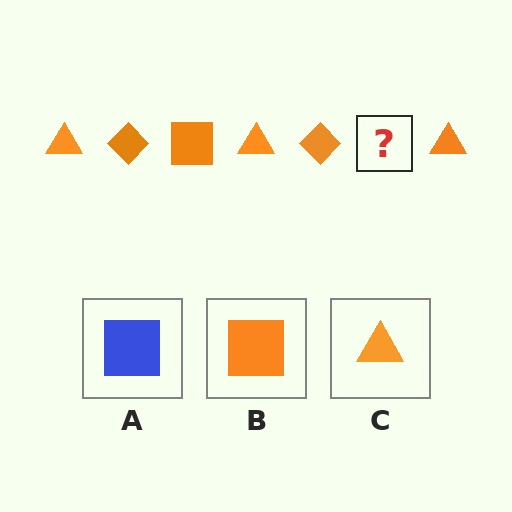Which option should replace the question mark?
Option B.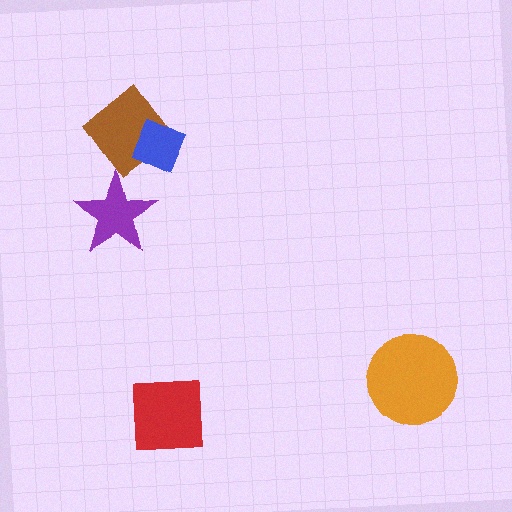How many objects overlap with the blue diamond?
1 object overlaps with the blue diamond.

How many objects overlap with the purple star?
0 objects overlap with the purple star.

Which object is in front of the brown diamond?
The blue diamond is in front of the brown diamond.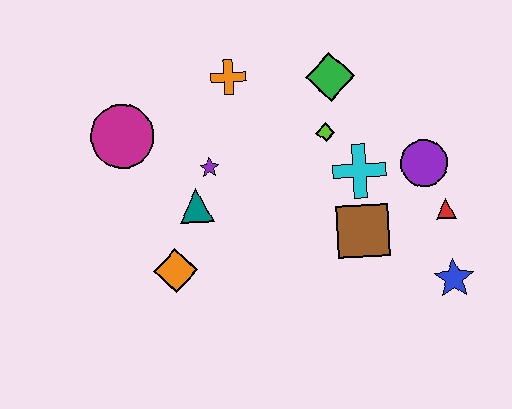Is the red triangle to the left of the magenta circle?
No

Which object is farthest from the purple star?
The blue star is farthest from the purple star.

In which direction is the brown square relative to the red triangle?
The brown square is to the left of the red triangle.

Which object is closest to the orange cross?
The purple star is closest to the orange cross.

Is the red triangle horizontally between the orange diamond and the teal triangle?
No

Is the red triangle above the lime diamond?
No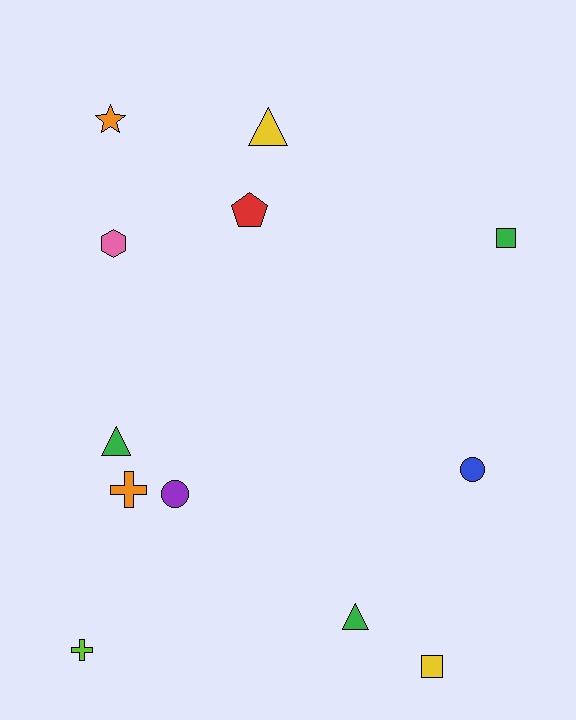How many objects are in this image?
There are 12 objects.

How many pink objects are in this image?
There is 1 pink object.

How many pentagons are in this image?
There is 1 pentagon.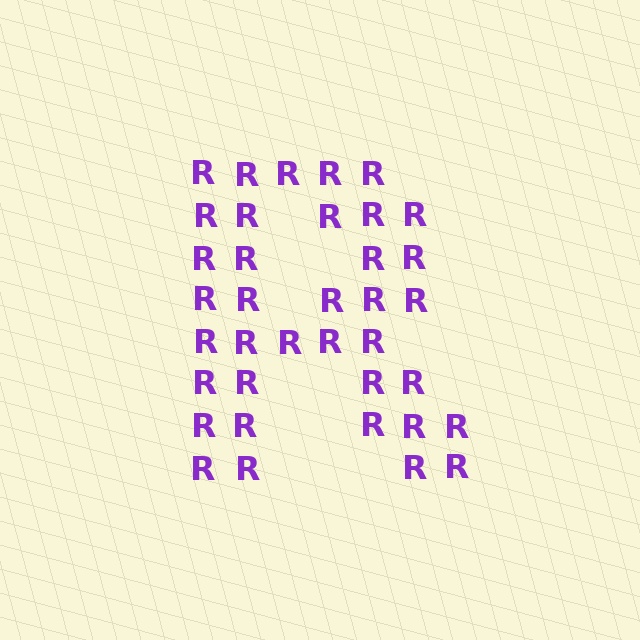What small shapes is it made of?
It is made of small letter R's.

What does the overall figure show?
The overall figure shows the letter R.